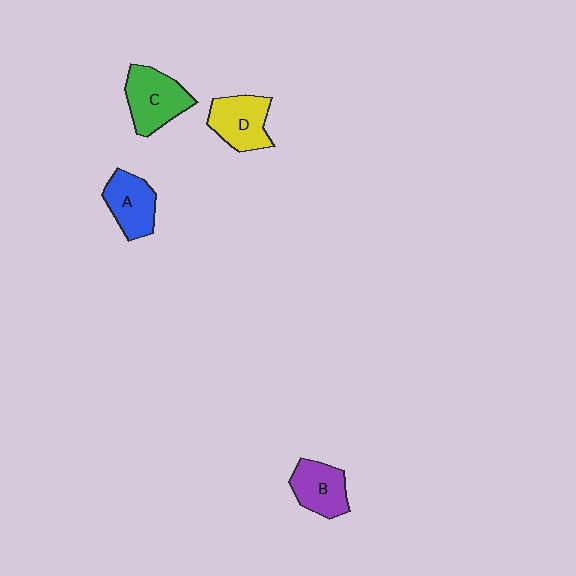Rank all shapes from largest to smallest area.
From largest to smallest: C (green), D (yellow), A (blue), B (purple).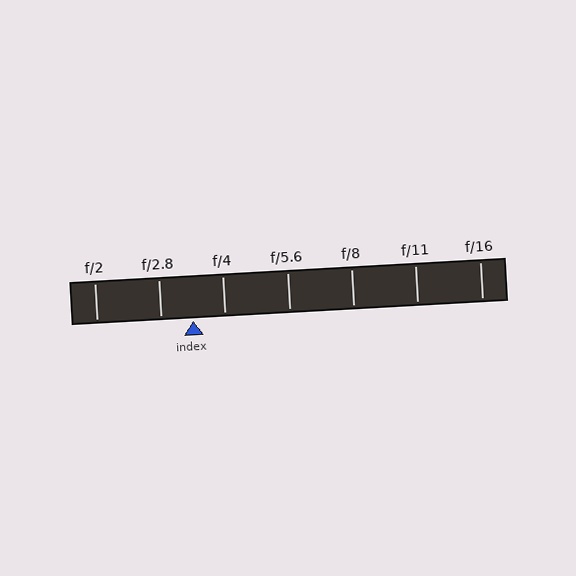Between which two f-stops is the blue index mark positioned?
The index mark is between f/2.8 and f/4.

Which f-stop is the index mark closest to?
The index mark is closest to f/2.8.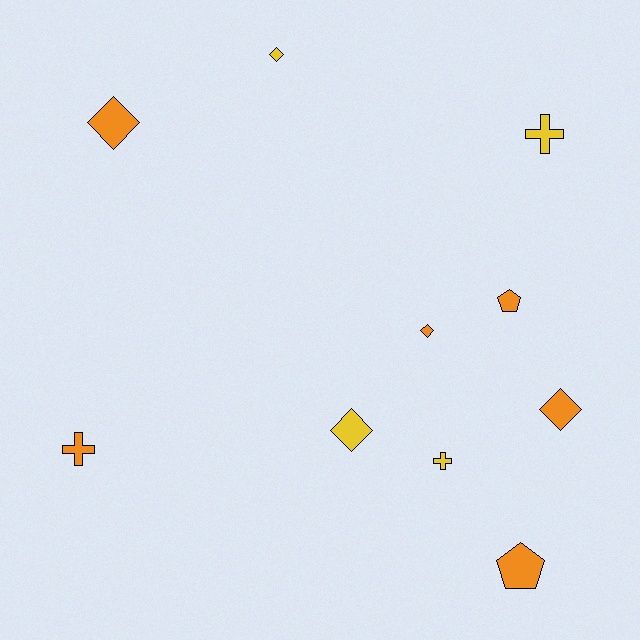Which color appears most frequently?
Orange, with 6 objects.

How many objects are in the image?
There are 10 objects.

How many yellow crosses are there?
There are 2 yellow crosses.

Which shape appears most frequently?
Diamond, with 5 objects.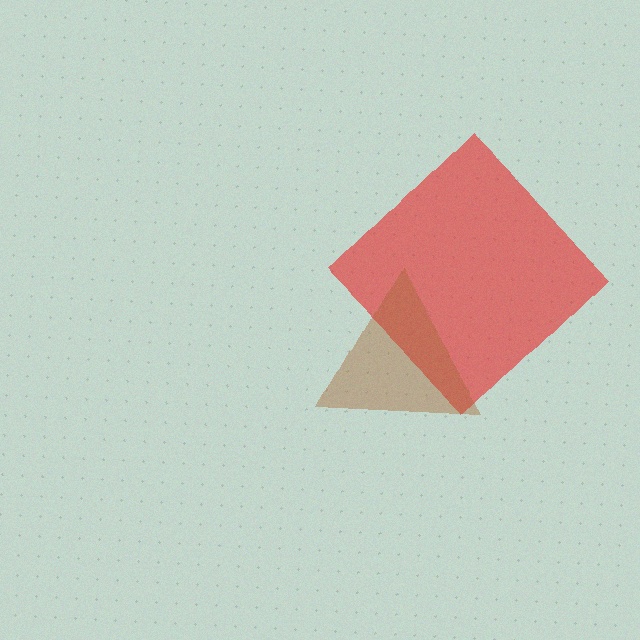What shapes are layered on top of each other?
The layered shapes are: a red diamond, a brown triangle.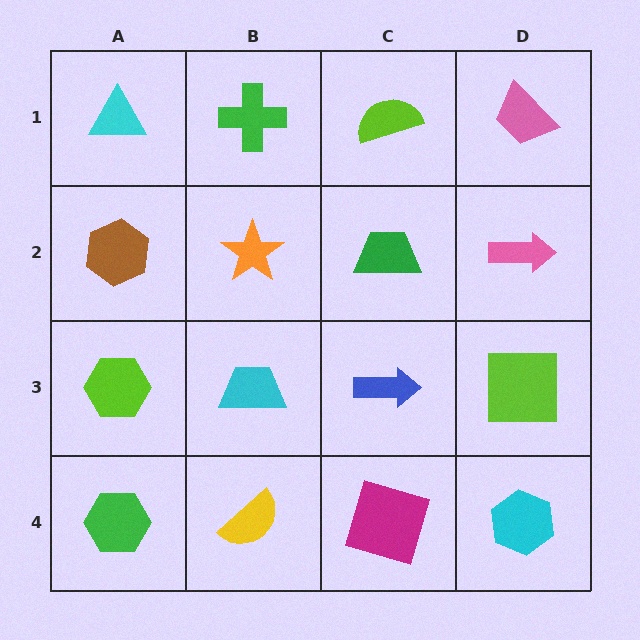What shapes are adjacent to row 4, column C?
A blue arrow (row 3, column C), a yellow semicircle (row 4, column B), a cyan hexagon (row 4, column D).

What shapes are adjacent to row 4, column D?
A lime square (row 3, column D), a magenta square (row 4, column C).